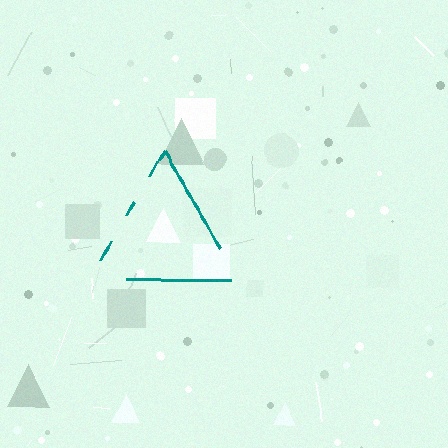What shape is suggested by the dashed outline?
The dashed outline suggests a triangle.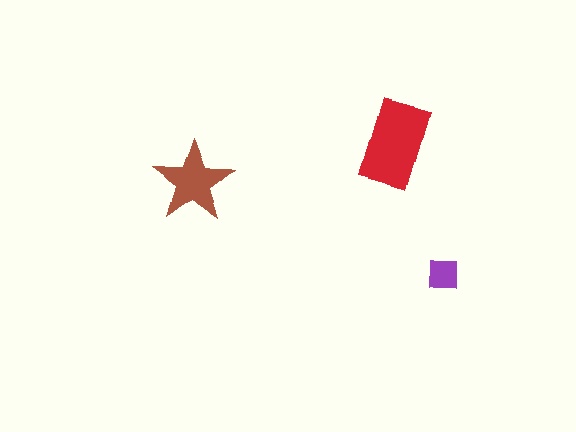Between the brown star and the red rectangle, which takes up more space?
The red rectangle.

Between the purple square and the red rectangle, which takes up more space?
The red rectangle.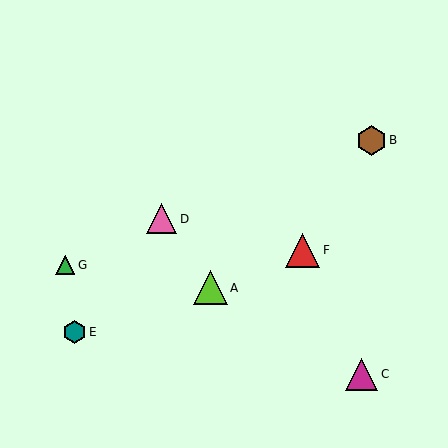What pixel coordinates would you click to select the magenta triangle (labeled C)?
Click at (362, 374) to select the magenta triangle C.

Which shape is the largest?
The red triangle (labeled F) is the largest.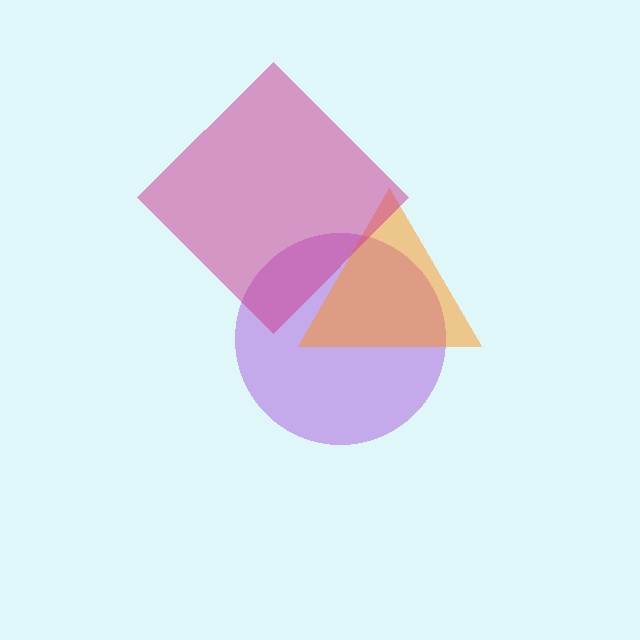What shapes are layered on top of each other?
The layered shapes are: a purple circle, an orange triangle, a magenta diamond.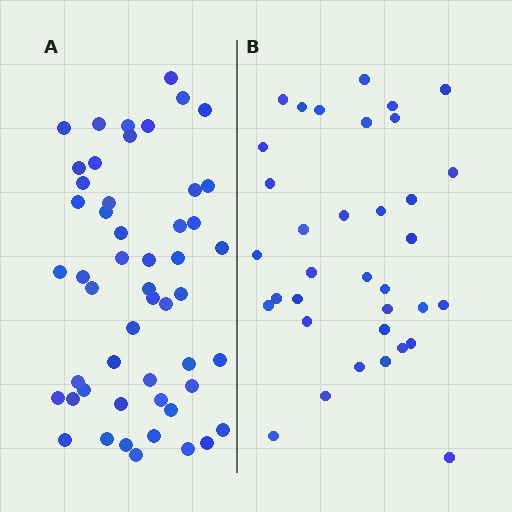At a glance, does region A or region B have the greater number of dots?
Region A (the left region) has more dots.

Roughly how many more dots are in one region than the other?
Region A has approximately 15 more dots than region B.